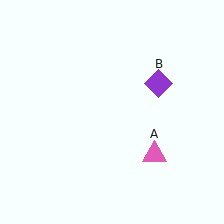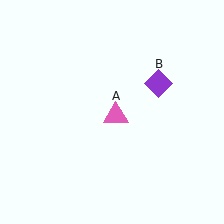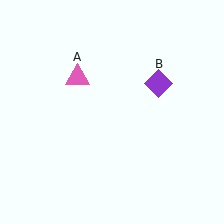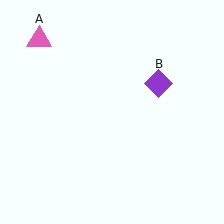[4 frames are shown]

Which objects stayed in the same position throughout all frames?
Purple diamond (object B) remained stationary.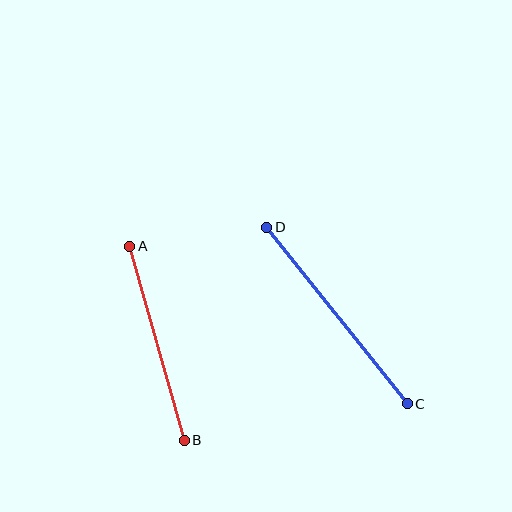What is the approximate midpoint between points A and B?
The midpoint is at approximately (157, 343) pixels.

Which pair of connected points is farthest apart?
Points C and D are farthest apart.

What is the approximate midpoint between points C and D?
The midpoint is at approximately (337, 315) pixels.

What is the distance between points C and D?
The distance is approximately 225 pixels.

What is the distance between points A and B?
The distance is approximately 201 pixels.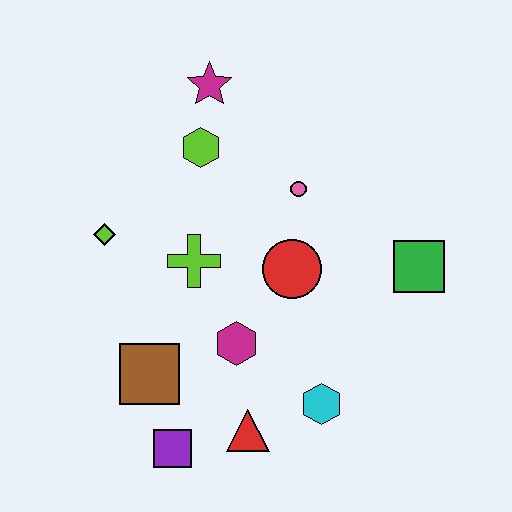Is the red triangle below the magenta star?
Yes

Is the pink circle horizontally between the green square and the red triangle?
Yes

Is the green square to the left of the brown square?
No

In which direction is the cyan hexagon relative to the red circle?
The cyan hexagon is below the red circle.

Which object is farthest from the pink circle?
The purple square is farthest from the pink circle.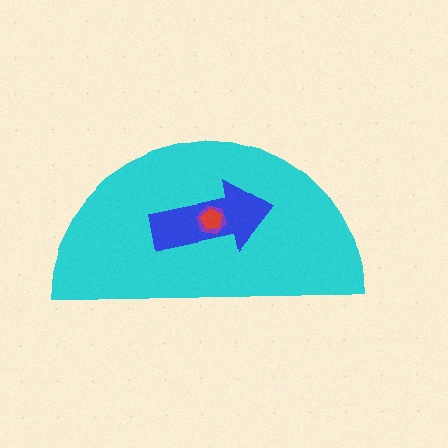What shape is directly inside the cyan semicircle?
The blue arrow.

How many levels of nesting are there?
4.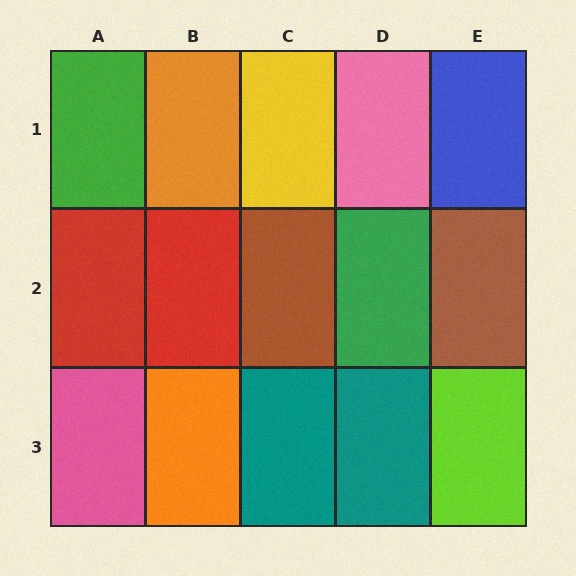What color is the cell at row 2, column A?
Red.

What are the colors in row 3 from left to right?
Pink, orange, teal, teal, lime.